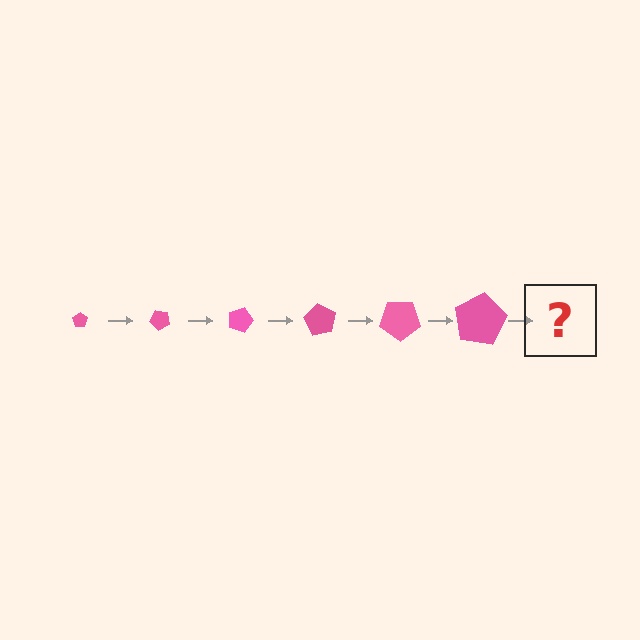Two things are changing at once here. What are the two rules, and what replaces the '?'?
The two rules are that the pentagon grows larger each step and it rotates 45 degrees each step. The '?' should be a pentagon, larger than the previous one and rotated 270 degrees from the start.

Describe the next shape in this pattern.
It should be a pentagon, larger than the previous one and rotated 270 degrees from the start.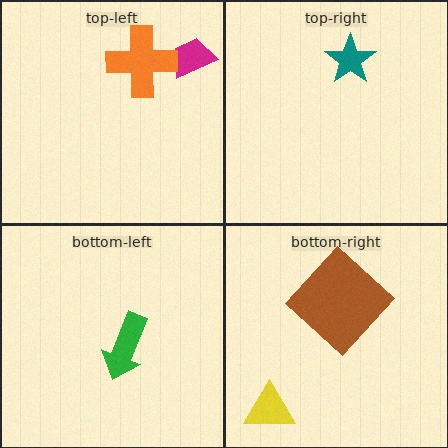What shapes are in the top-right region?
The teal star.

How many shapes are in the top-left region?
2.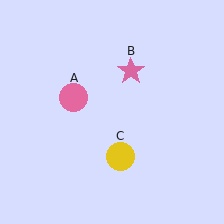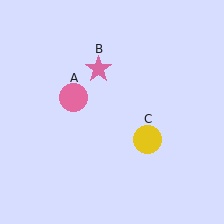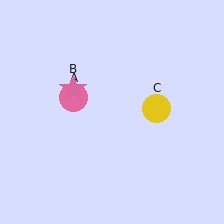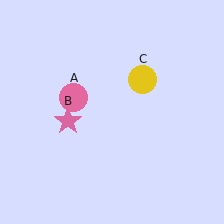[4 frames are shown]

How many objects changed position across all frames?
2 objects changed position: pink star (object B), yellow circle (object C).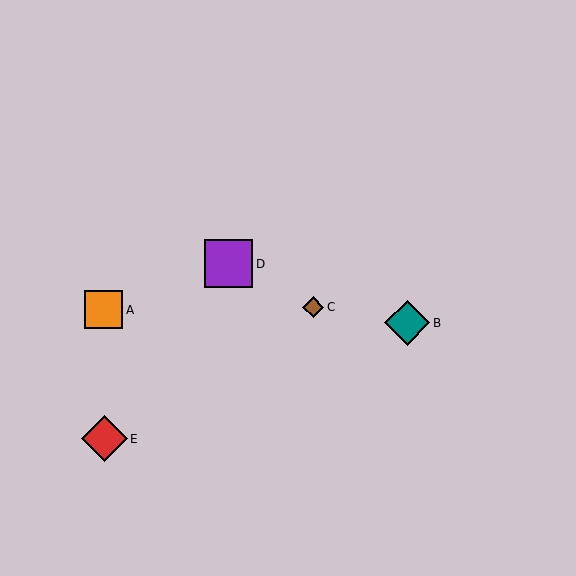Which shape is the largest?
The purple square (labeled D) is the largest.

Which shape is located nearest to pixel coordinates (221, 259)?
The purple square (labeled D) at (228, 264) is nearest to that location.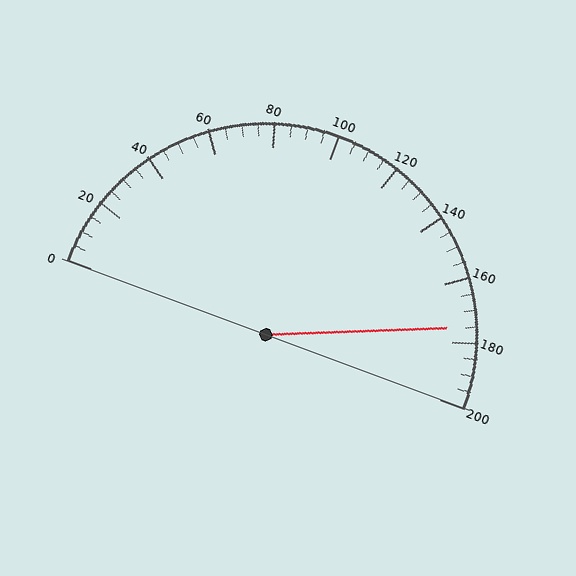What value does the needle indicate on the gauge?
The needle indicates approximately 175.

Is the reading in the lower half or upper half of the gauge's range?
The reading is in the upper half of the range (0 to 200).